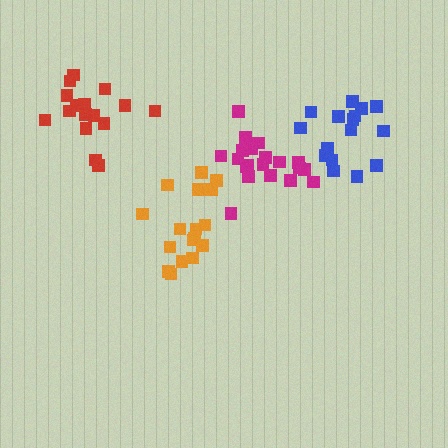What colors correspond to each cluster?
The clusters are colored: orange, red, magenta, blue.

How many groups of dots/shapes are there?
There are 4 groups.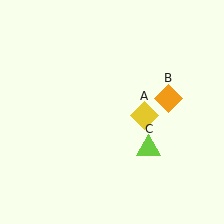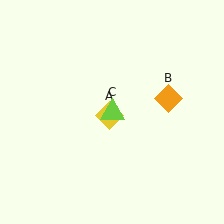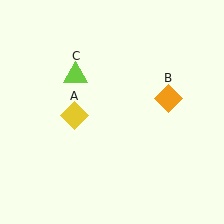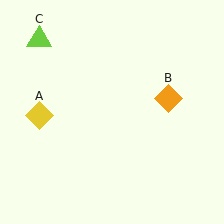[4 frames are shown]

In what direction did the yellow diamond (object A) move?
The yellow diamond (object A) moved left.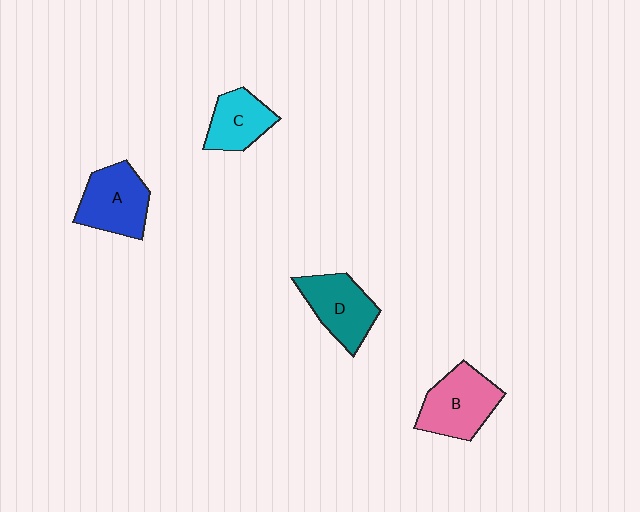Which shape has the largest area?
Shape B (pink).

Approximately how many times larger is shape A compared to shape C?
Approximately 1.3 times.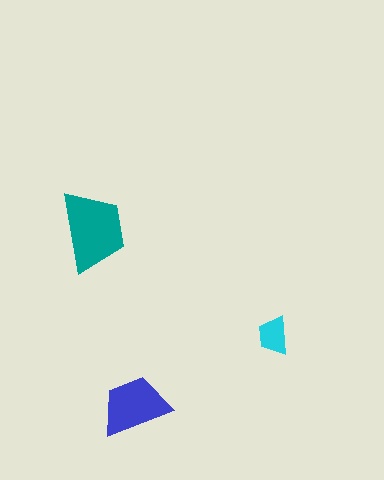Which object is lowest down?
The blue trapezoid is bottommost.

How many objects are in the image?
There are 3 objects in the image.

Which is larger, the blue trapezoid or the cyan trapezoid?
The blue one.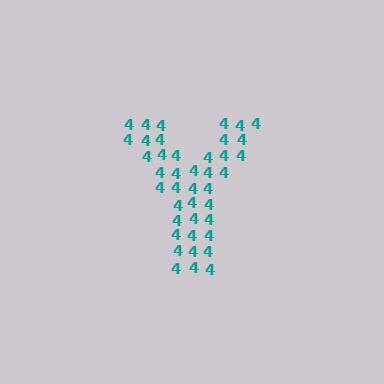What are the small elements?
The small elements are digit 4's.